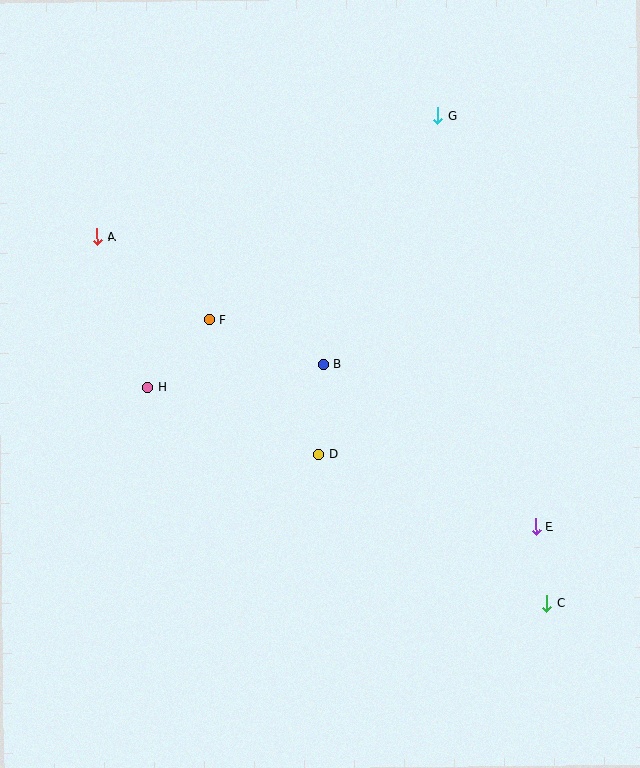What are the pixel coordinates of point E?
Point E is at (536, 526).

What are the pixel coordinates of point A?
Point A is at (97, 237).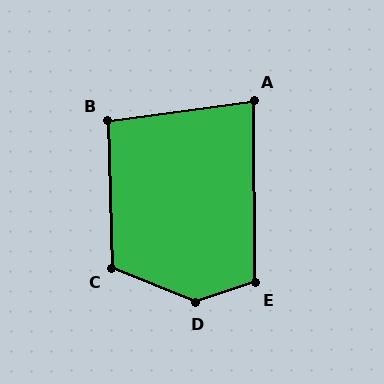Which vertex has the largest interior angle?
D, at approximately 139 degrees.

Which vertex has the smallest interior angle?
A, at approximately 83 degrees.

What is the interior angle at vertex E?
Approximately 108 degrees (obtuse).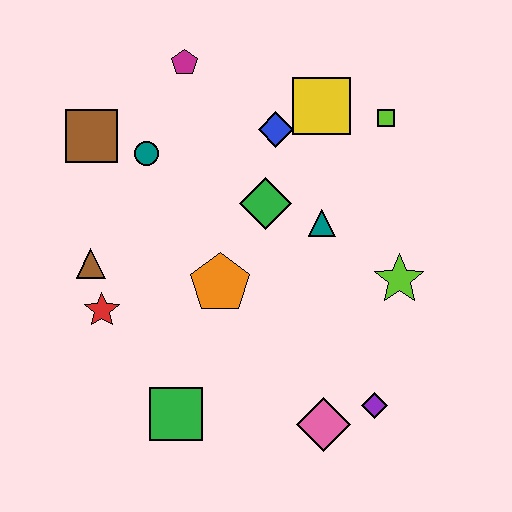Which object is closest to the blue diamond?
The yellow square is closest to the blue diamond.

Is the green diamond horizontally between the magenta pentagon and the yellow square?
Yes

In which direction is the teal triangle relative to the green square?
The teal triangle is above the green square.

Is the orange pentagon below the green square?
No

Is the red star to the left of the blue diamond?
Yes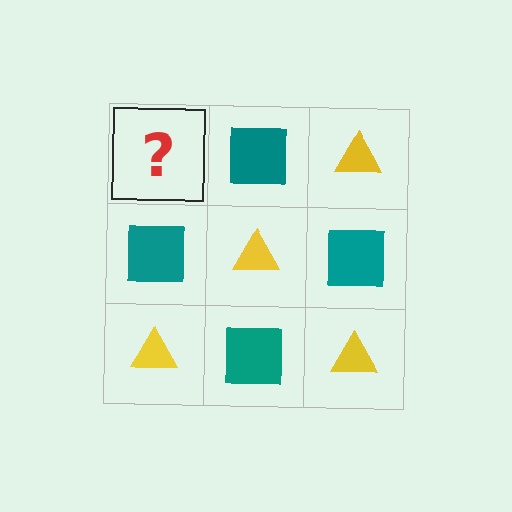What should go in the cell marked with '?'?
The missing cell should contain a yellow triangle.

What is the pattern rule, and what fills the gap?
The rule is that it alternates yellow triangle and teal square in a checkerboard pattern. The gap should be filled with a yellow triangle.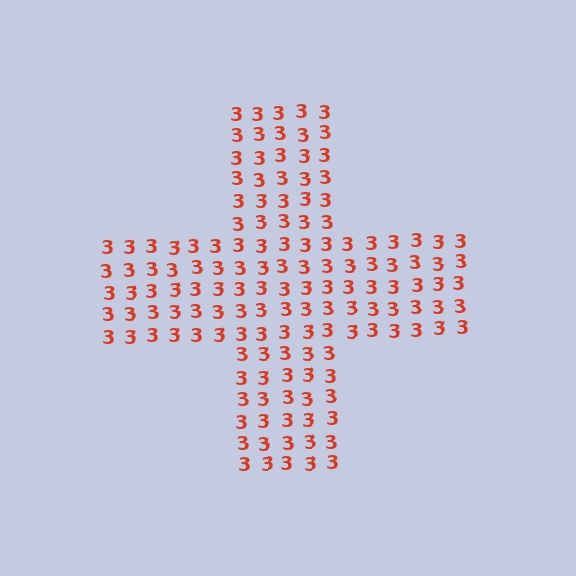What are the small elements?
The small elements are digit 3's.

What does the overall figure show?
The overall figure shows a cross.